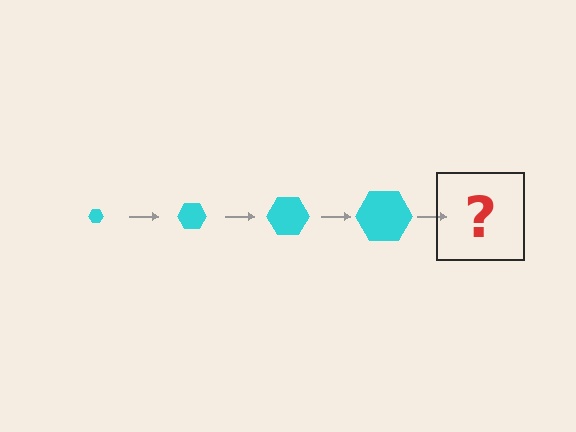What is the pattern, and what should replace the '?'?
The pattern is that the hexagon gets progressively larger each step. The '?' should be a cyan hexagon, larger than the previous one.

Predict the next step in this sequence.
The next step is a cyan hexagon, larger than the previous one.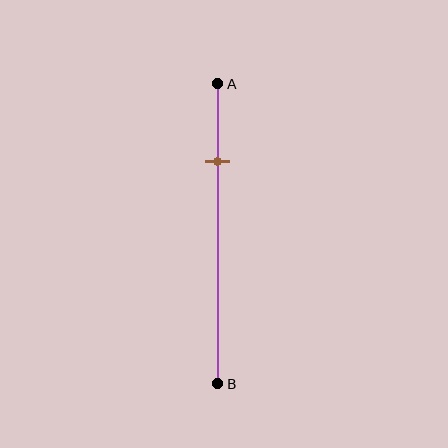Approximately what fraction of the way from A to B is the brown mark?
The brown mark is approximately 25% of the way from A to B.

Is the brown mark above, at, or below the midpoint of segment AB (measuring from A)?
The brown mark is above the midpoint of segment AB.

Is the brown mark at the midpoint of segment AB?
No, the mark is at about 25% from A, not at the 50% midpoint.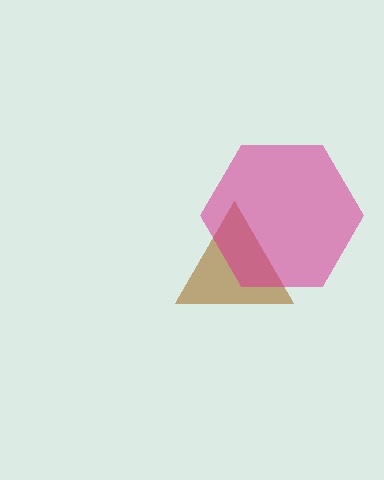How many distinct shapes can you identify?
There are 2 distinct shapes: a brown triangle, a magenta hexagon.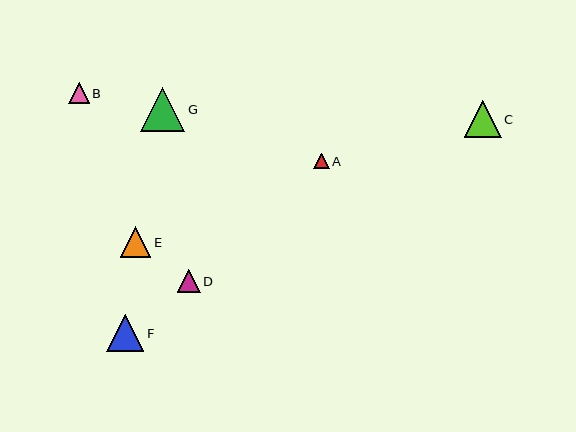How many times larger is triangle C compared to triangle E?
Triangle C is approximately 1.2 times the size of triangle E.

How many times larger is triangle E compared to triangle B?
Triangle E is approximately 1.5 times the size of triangle B.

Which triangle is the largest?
Triangle G is the largest with a size of approximately 44 pixels.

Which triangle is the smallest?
Triangle A is the smallest with a size of approximately 15 pixels.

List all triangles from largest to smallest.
From largest to smallest: G, F, C, E, D, B, A.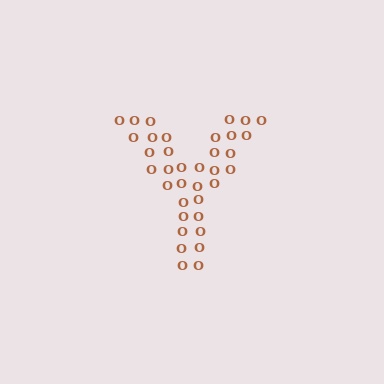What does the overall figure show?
The overall figure shows the letter Y.